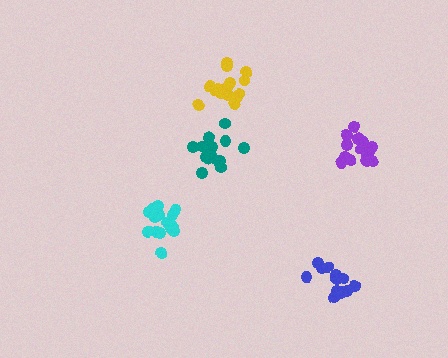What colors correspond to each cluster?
The clusters are colored: teal, purple, yellow, cyan, blue.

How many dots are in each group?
Group 1: 16 dots, Group 2: 16 dots, Group 3: 15 dots, Group 4: 15 dots, Group 5: 14 dots (76 total).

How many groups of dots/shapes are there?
There are 5 groups.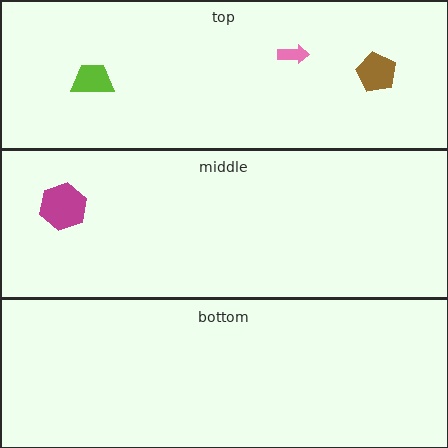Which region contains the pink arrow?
The top region.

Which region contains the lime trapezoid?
The top region.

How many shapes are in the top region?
3.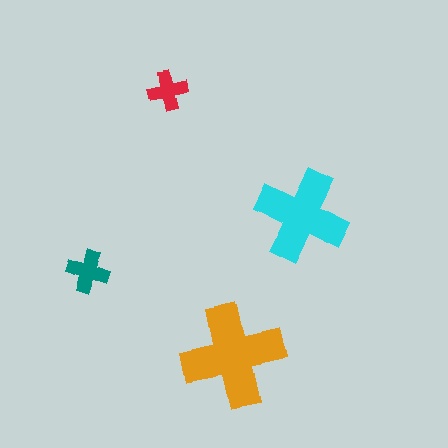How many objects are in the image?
There are 4 objects in the image.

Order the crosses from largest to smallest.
the orange one, the cyan one, the teal one, the red one.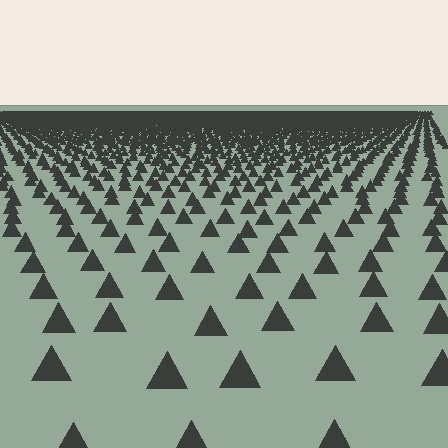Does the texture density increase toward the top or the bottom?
Density increases toward the top.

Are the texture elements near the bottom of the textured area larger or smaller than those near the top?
Larger. Near the bottom, elements are closer to the viewer and appear at a bigger on-screen size.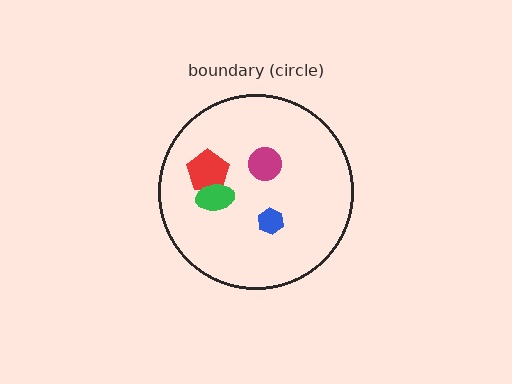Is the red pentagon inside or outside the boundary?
Inside.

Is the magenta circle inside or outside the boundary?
Inside.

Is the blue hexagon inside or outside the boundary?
Inside.